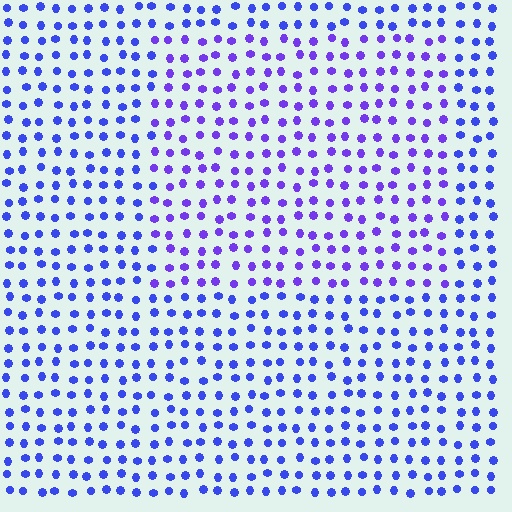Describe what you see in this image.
The image is filled with small blue elements in a uniform arrangement. A rectangle-shaped region is visible where the elements are tinted to a slightly different hue, forming a subtle color boundary.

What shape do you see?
I see a rectangle.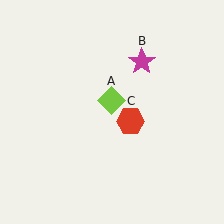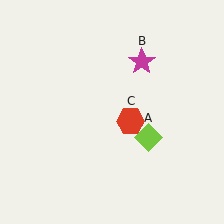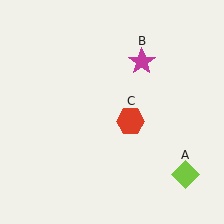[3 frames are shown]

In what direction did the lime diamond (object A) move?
The lime diamond (object A) moved down and to the right.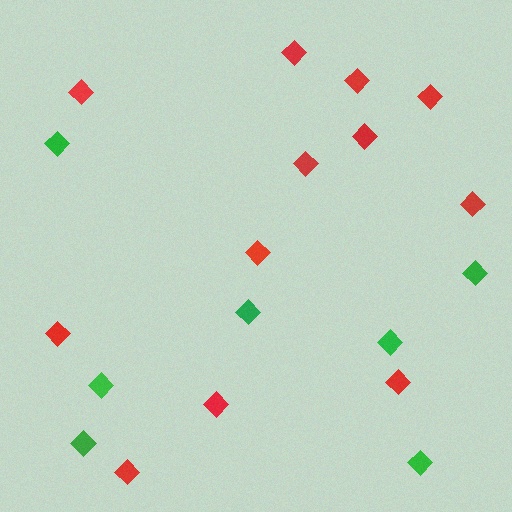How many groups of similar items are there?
There are 2 groups: one group of red diamonds (12) and one group of green diamonds (7).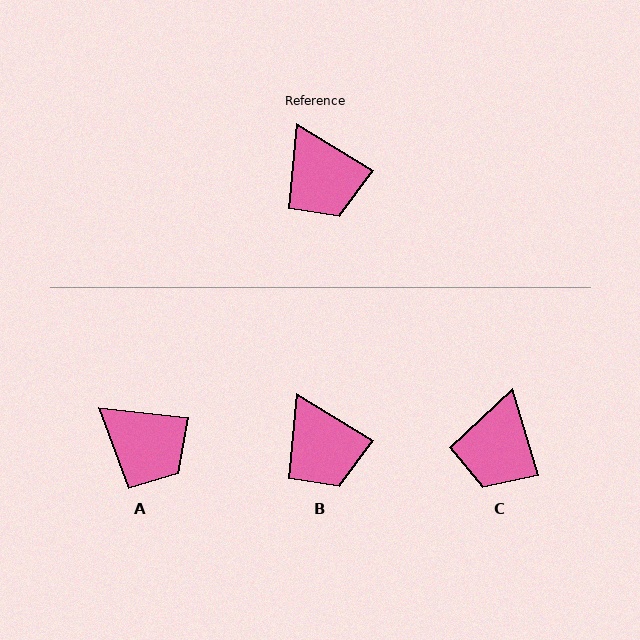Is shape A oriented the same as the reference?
No, it is off by about 26 degrees.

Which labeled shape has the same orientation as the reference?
B.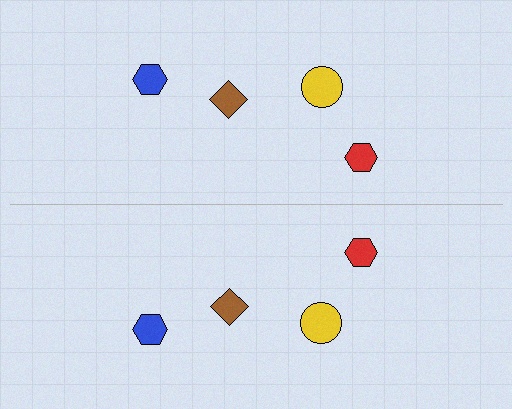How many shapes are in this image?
There are 8 shapes in this image.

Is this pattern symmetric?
Yes, this pattern has bilateral (reflection) symmetry.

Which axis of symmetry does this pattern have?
The pattern has a horizontal axis of symmetry running through the center of the image.